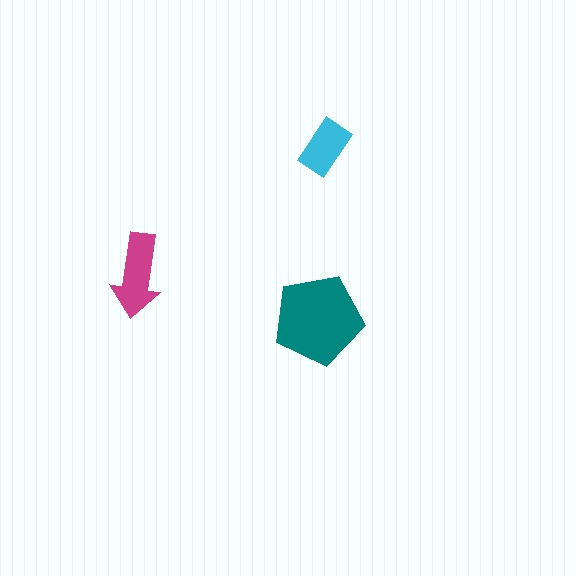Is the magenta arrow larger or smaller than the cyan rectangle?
Larger.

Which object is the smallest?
The cyan rectangle.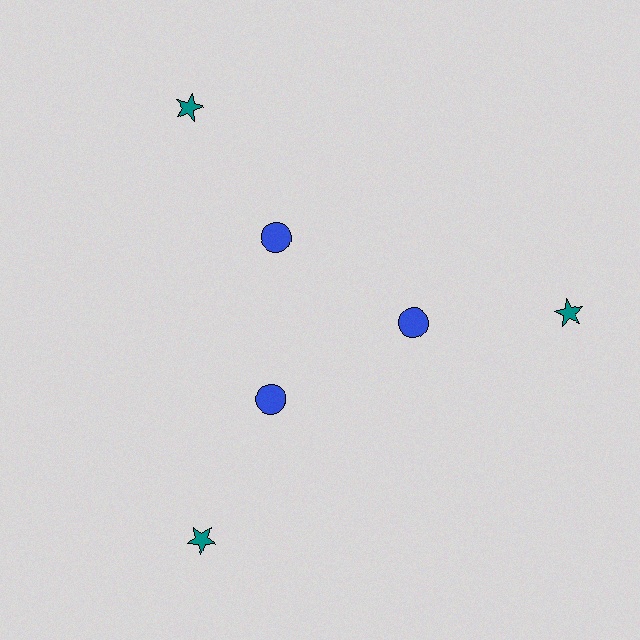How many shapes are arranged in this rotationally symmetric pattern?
There are 6 shapes, arranged in 3 groups of 2.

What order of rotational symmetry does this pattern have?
This pattern has 3-fold rotational symmetry.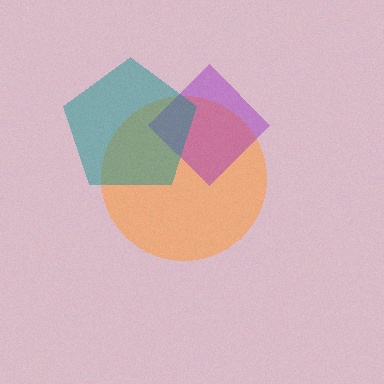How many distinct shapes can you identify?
There are 3 distinct shapes: an orange circle, a purple diamond, a teal pentagon.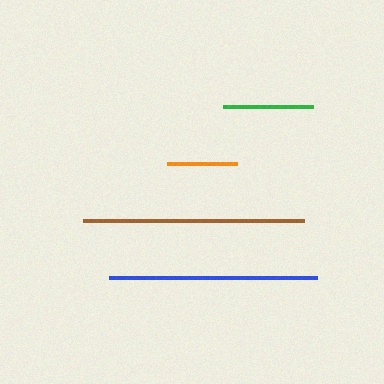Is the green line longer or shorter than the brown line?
The brown line is longer than the green line.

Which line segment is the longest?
The brown line is the longest at approximately 221 pixels.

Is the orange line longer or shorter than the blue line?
The blue line is longer than the orange line.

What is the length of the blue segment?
The blue segment is approximately 208 pixels long.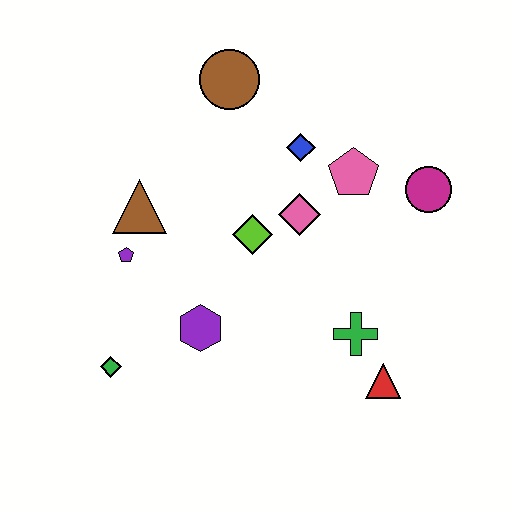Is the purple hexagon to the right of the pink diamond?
No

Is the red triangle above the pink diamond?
No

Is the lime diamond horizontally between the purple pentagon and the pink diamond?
Yes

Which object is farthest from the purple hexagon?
The magenta circle is farthest from the purple hexagon.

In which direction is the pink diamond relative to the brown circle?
The pink diamond is below the brown circle.